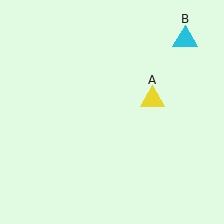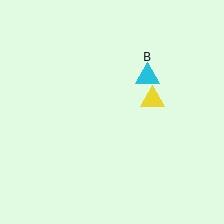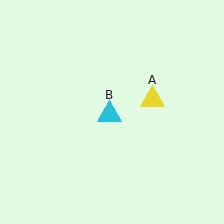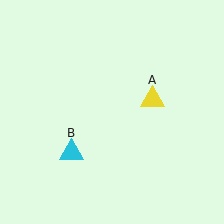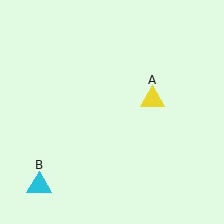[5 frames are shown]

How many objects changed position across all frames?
1 object changed position: cyan triangle (object B).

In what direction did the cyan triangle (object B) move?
The cyan triangle (object B) moved down and to the left.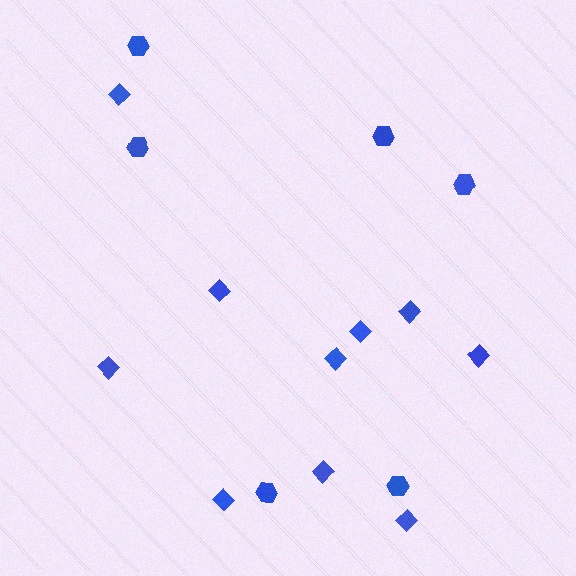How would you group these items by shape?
There are 2 groups: one group of hexagons (6) and one group of diamonds (10).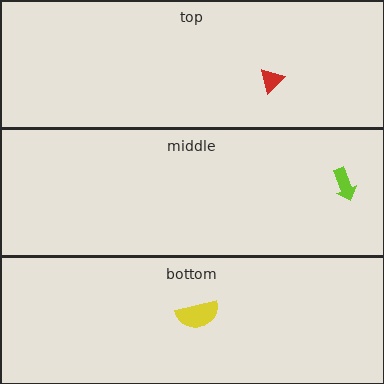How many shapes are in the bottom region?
1.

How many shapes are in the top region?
1.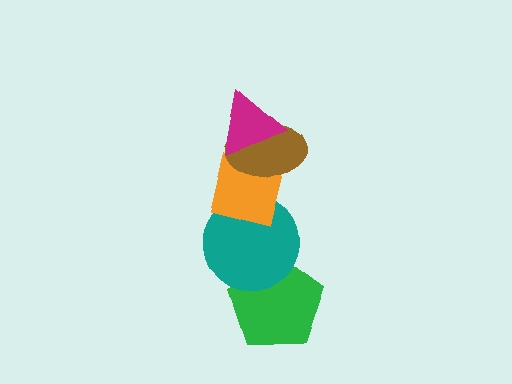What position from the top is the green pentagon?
The green pentagon is 5th from the top.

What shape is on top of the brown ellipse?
The magenta triangle is on top of the brown ellipse.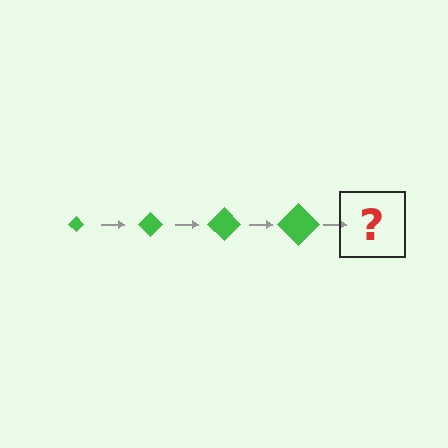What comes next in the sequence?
The next element should be a green diamond, larger than the previous one.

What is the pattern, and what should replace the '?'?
The pattern is that the diamond gets progressively larger each step. The '?' should be a green diamond, larger than the previous one.